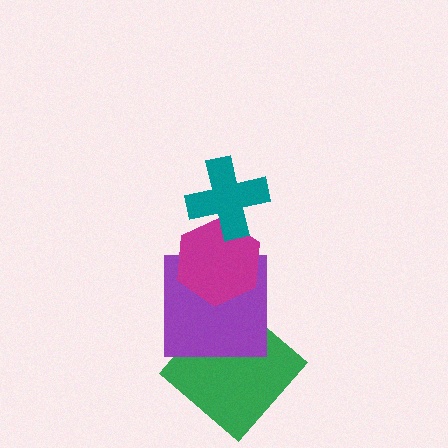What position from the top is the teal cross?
The teal cross is 1st from the top.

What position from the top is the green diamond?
The green diamond is 4th from the top.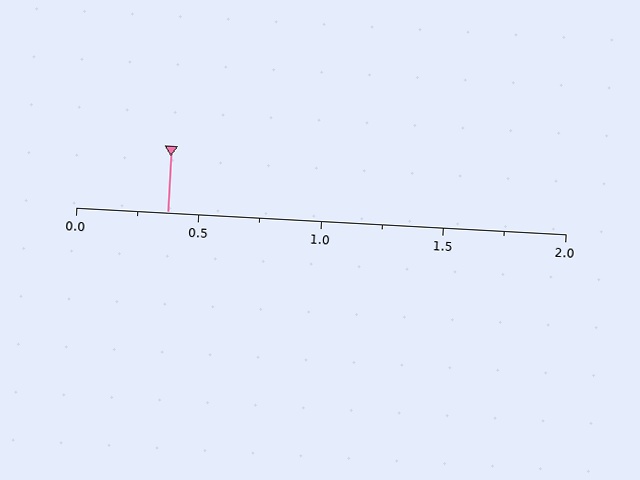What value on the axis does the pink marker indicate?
The marker indicates approximately 0.38.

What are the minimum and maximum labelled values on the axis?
The axis runs from 0.0 to 2.0.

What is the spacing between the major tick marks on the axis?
The major ticks are spaced 0.5 apart.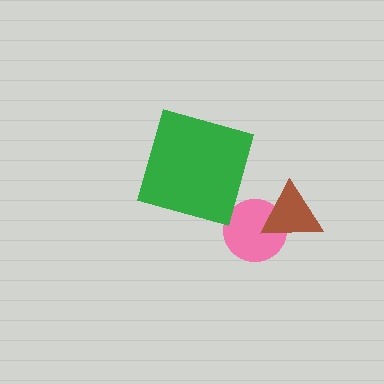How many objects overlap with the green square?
0 objects overlap with the green square.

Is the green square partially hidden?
No, no other shape covers it.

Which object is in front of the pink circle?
The brown triangle is in front of the pink circle.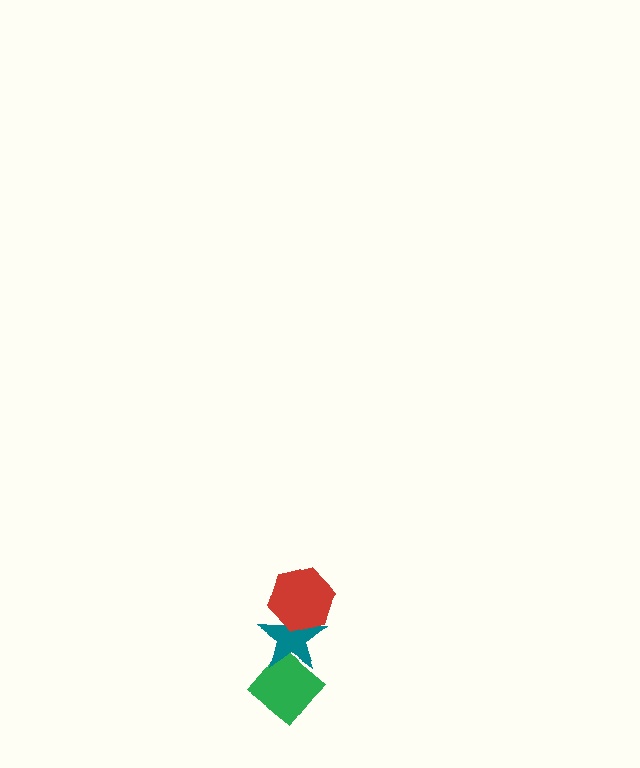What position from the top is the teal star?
The teal star is 2nd from the top.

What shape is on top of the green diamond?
The teal star is on top of the green diamond.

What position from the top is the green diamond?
The green diamond is 3rd from the top.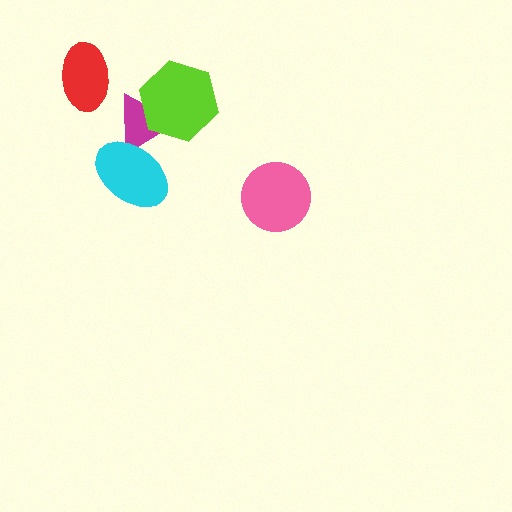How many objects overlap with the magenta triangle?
2 objects overlap with the magenta triangle.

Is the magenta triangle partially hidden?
Yes, it is partially covered by another shape.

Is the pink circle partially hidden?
No, no other shape covers it.